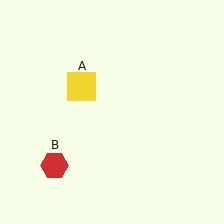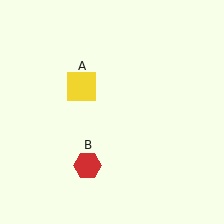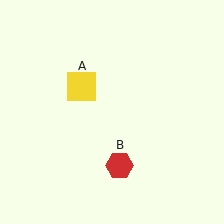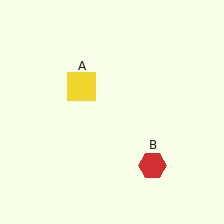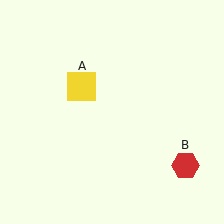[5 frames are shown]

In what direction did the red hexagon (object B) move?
The red hexagon (object B) moved right.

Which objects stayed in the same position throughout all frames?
Yellow square (object A) remained stationary.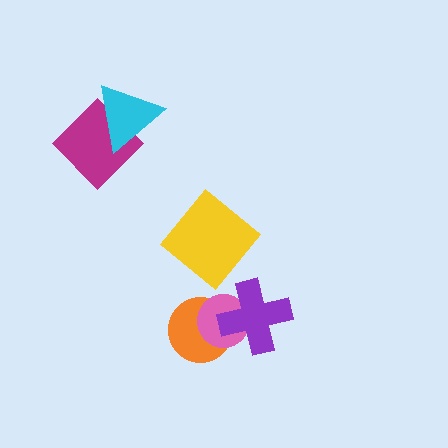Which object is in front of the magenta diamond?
The cyan triangle is in front of the magenta diamond.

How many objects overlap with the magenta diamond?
1 object overlaps with the magenta diamond.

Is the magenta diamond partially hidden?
Yes, it is partially covered by another shape.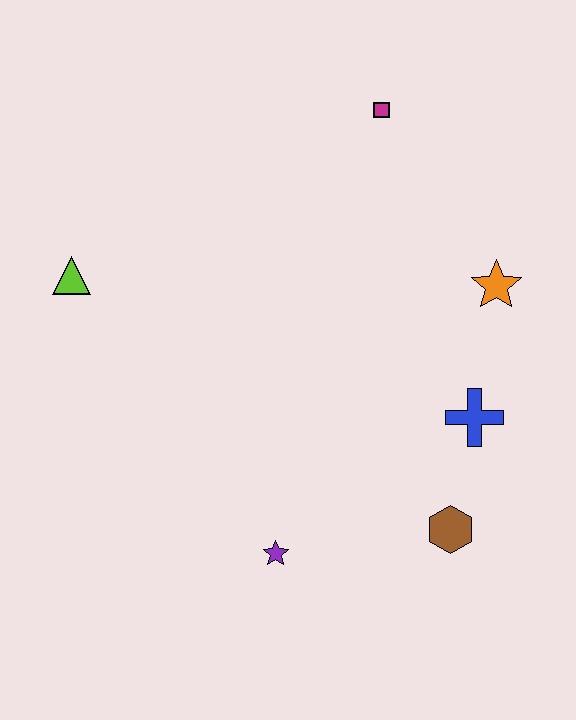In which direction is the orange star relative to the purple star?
The orange star is above the purple star.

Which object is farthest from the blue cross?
The lime triangle is farthest from the blue cross.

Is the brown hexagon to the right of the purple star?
Yes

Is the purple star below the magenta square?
Yes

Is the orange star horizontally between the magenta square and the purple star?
No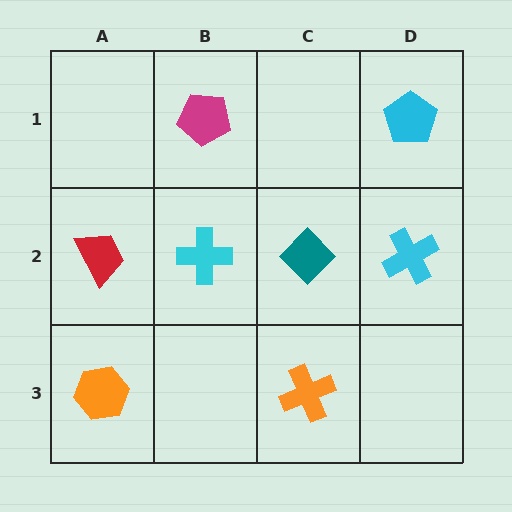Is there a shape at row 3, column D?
No, that cell is empty.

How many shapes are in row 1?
2 shapes.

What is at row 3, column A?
An orange hexagon.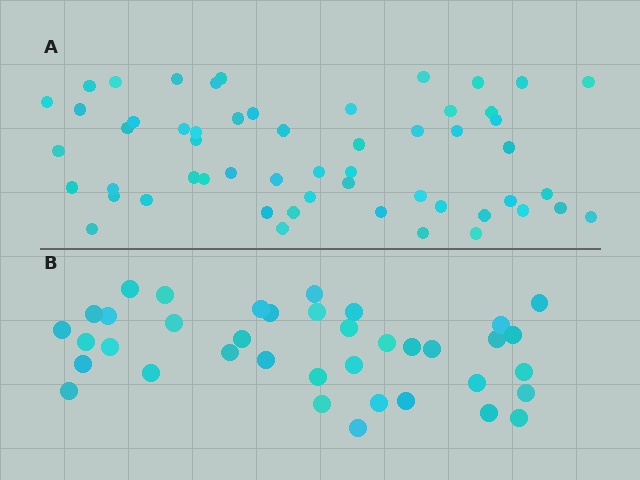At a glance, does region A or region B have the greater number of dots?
Region A (the top region) has more dots.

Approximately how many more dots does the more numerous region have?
Region A has approximately 15 more dots than region B.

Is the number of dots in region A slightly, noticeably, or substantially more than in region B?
Region A has noticeably more, but not dramatically so. The ratio is roughly 1.4 to 1.